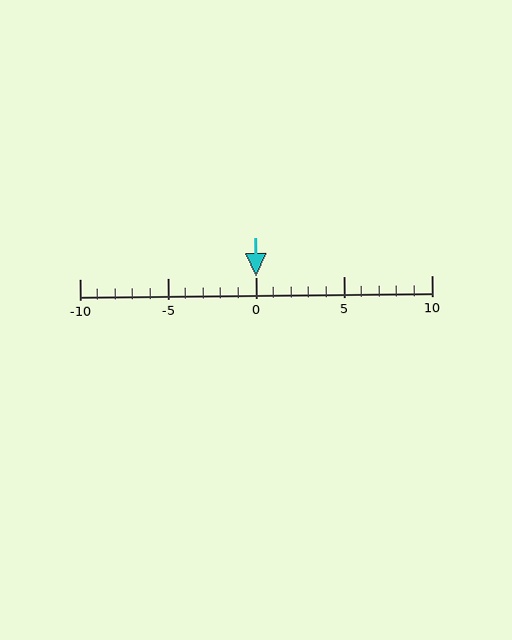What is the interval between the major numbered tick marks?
The major tick marks are spaced 5 units apart.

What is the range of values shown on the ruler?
The ruler shows values from -10 to 10.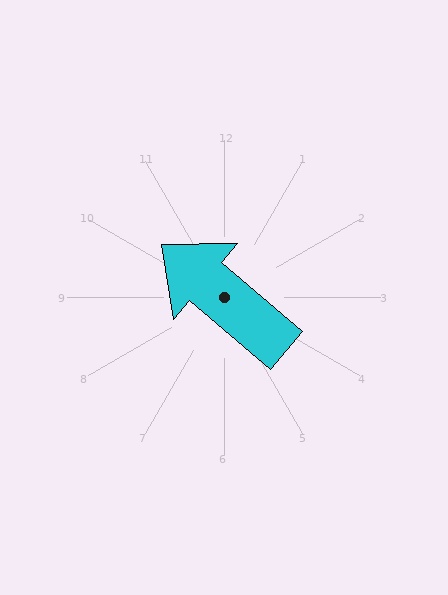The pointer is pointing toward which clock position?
Roughly 10 o'clock.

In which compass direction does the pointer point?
Northwest.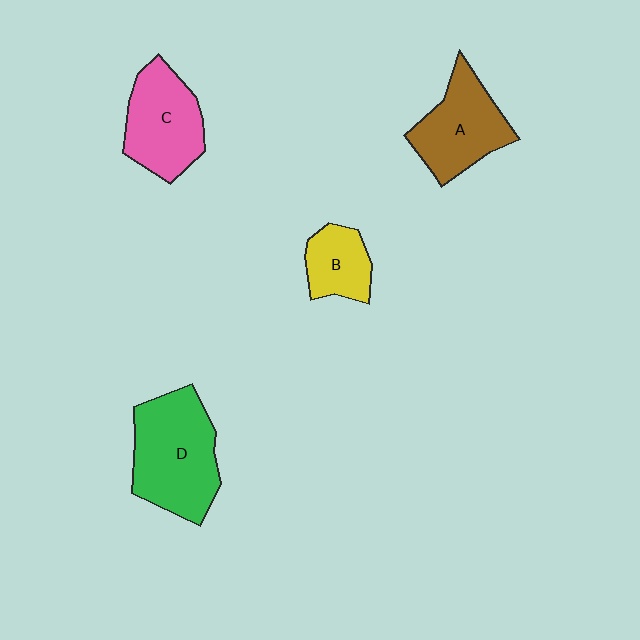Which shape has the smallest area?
Shape B (yellow).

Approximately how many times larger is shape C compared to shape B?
Approximately 1.7 times.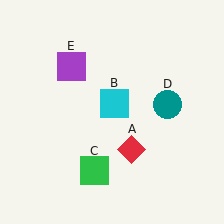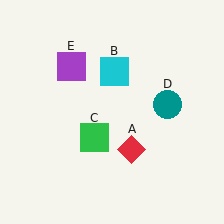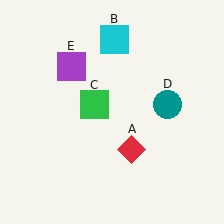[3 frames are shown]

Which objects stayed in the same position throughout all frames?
Red diamond (object A) and teal circle (object D) and purple square (object E) remained stationary.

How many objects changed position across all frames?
2 objects changed position: cyan square (object B), green square (object C).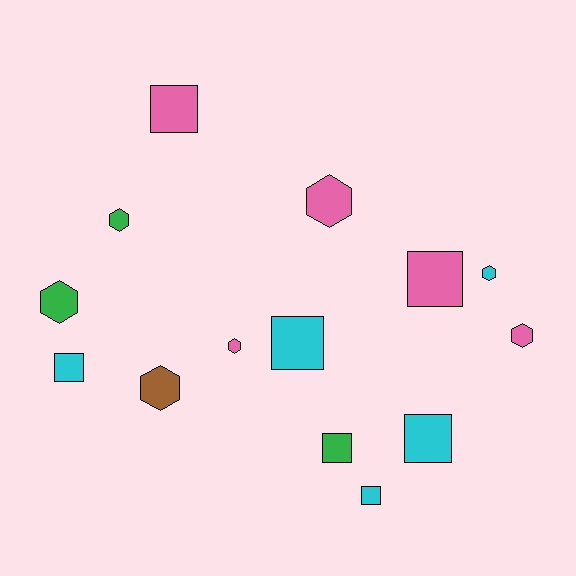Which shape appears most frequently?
Hexagon, with 7 objects.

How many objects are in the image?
There are 14 objects.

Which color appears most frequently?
Pink, with 5 objects.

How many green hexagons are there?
There are 2 green hexagons.